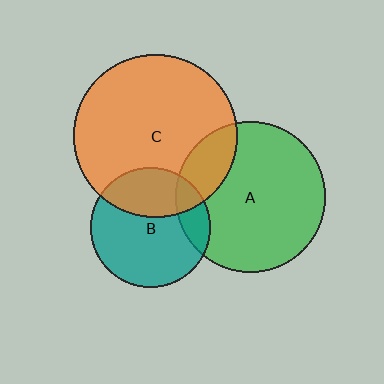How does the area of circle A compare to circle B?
Approximately 1.6 times.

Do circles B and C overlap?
Yes.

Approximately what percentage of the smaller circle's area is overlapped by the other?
Approximately 35%.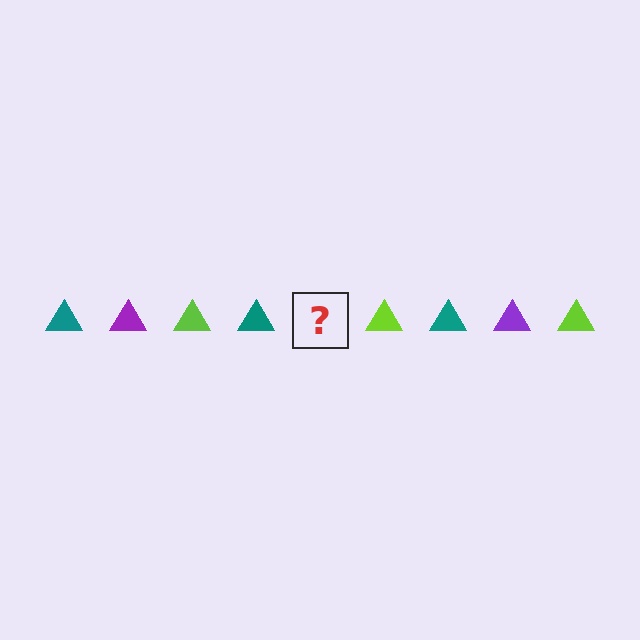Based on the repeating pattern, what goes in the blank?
The blank should be a purple triangle.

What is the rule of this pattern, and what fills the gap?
The rule is that the pattern cycles through teal, purple, lime triangles. The gap should be filled with a purple triangle.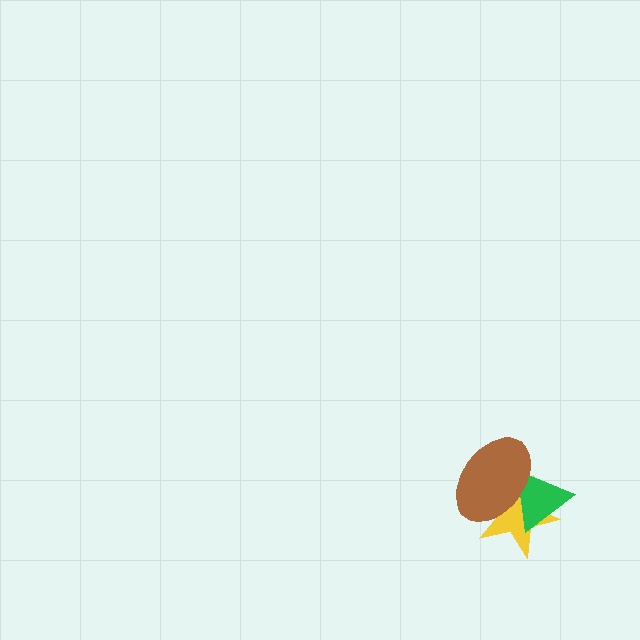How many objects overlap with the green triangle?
2 objects overlap with the green triangle.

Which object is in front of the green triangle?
The brown ellipse is in front of the green triangle.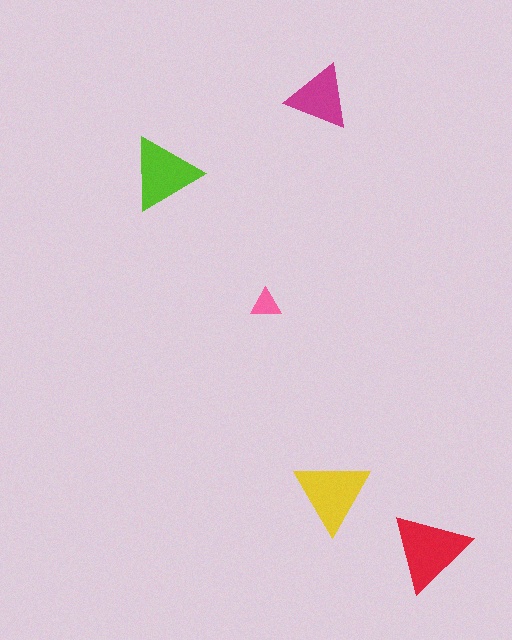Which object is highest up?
The magenta triangle is topmost.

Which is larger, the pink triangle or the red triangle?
The red one.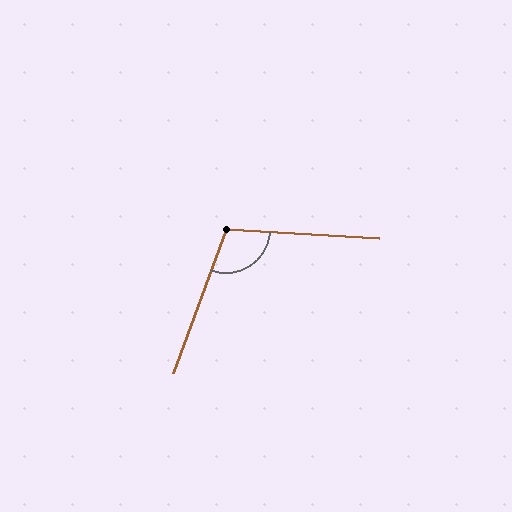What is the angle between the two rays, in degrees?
Approximately 106 degrees.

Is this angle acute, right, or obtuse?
It is obtuse.